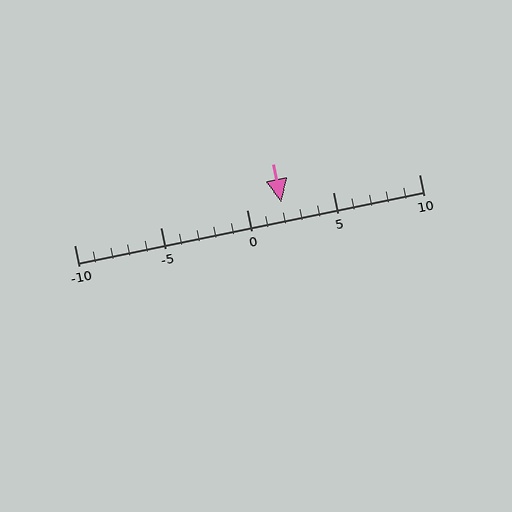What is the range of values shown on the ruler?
The ruler shows values from -10 to 10.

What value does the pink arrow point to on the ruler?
The pink arrow points to approximately 2.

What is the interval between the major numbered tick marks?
The major tick marks are spaced 5 units apart.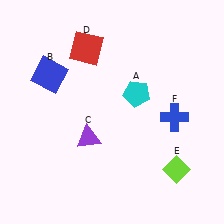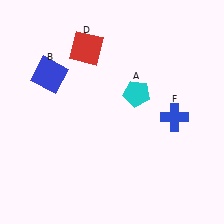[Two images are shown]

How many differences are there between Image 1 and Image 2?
There are 2 differences between the two images.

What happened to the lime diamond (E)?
The lime diamond (E) was removed in Image 2. It was in the bottom-right area of Image 1.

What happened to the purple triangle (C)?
The purple triangle (C) was removed in Image 2. It was in the bottom-left area of Image 1.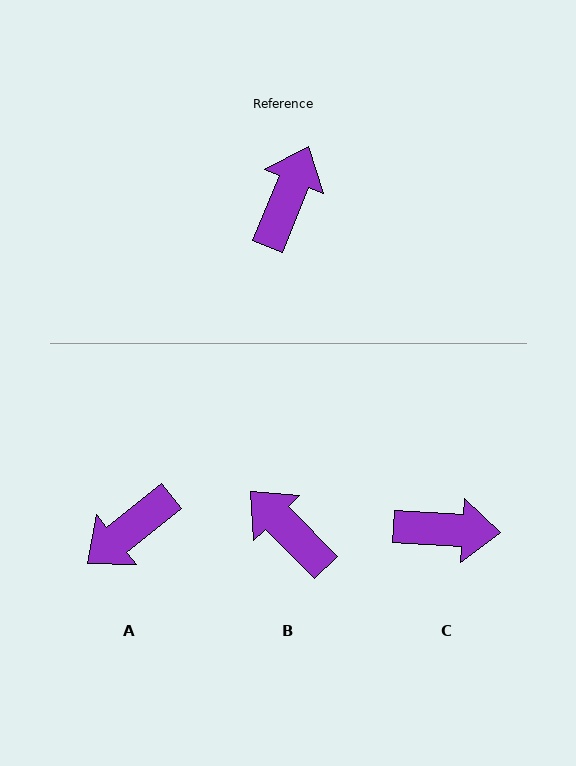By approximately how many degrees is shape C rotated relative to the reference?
Approximately 72 degrees clockwise.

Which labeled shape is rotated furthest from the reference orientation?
A, about 151 degrees away.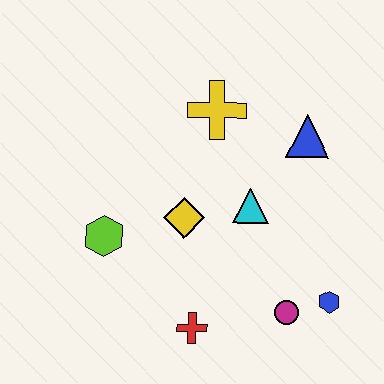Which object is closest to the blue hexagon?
The magenta circle is closest to the blue hexagon.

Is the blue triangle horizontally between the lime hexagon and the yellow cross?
No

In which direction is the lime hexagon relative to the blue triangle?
The lime hexagon is to the left of the blue triangle.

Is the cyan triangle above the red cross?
Yes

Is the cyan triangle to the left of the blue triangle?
Yes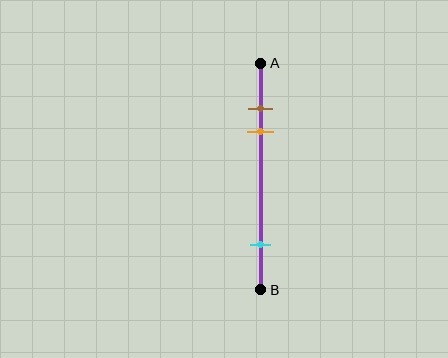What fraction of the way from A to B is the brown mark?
The brown mark is approximately 20% (0.2) of the way from A to B.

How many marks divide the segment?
There are 3 marks dividing the segment.